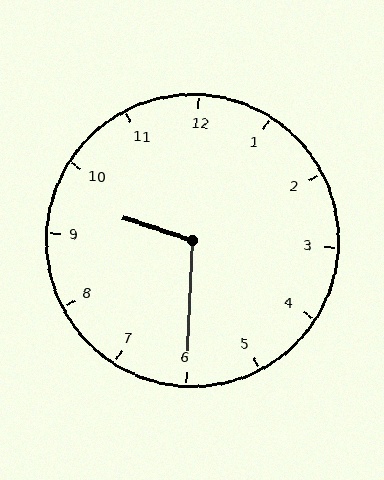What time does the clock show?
9:30.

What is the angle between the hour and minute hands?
Approximately 105 degrees.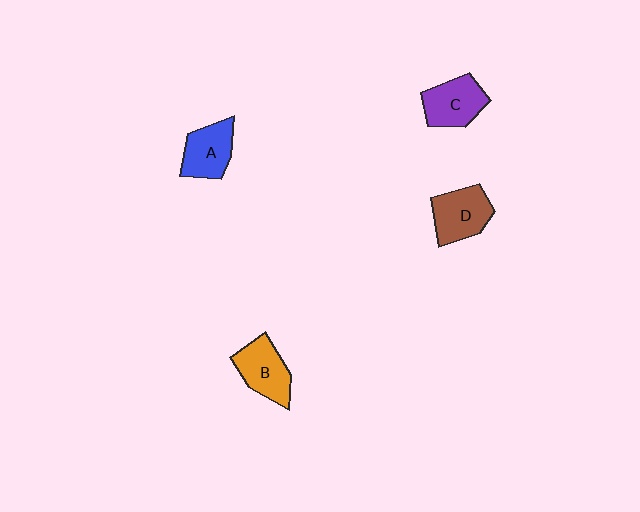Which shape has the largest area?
Shape D (brown).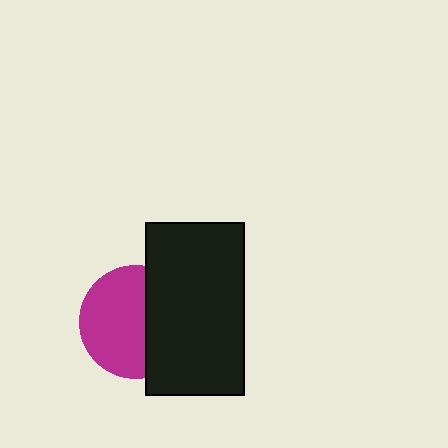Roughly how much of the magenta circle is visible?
About half of it is visible (roughly 61%).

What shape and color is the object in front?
The object in front is a black rectangle.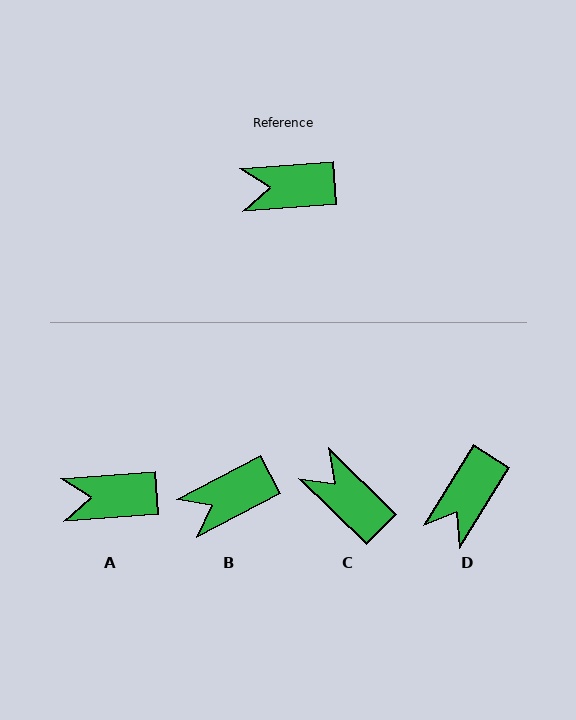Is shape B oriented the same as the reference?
No, it is off by about 23 degrees.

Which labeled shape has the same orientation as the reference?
A.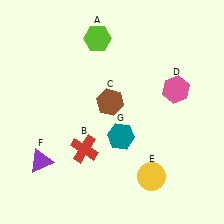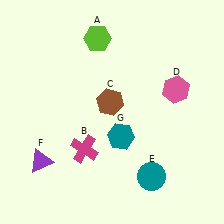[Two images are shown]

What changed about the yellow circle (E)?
In Image 1, E is yellow. In Image 2, it changed to teal.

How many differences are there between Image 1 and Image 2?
There are 2 differences between the two images.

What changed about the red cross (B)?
In Image 1, B is red. In Image 2, it changed to magenta.